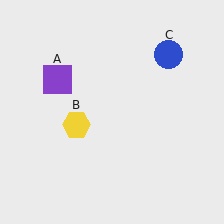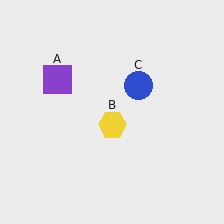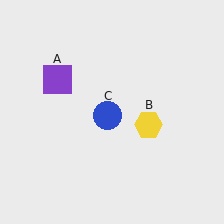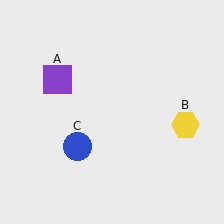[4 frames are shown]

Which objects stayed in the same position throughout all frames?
Purple square (object A) remained stationary.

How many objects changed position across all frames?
2 objects changed position: yellow hexagon (object B), blue circle (object C).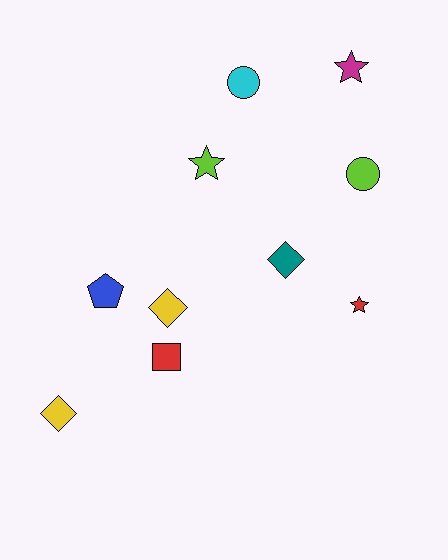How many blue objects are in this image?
There is 1 blue object.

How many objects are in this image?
There are 10 objects.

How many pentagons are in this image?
There is 1 pentagon.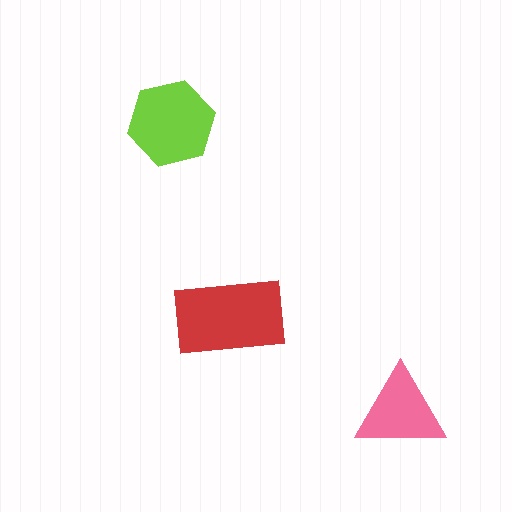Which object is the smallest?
The pink triangle.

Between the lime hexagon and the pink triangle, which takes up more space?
The lime hexagon.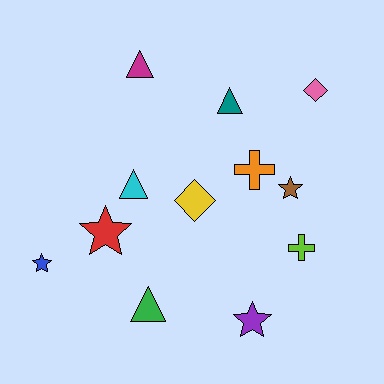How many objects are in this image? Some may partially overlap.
There are 12 objects.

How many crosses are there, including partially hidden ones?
There are 2 crosses.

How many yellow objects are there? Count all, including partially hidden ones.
There is 1 yellow object.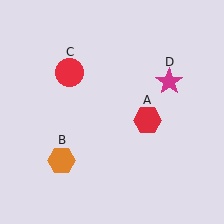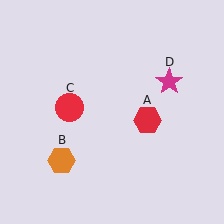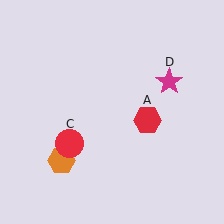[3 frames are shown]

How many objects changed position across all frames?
1 object changed position: red circle (object C).